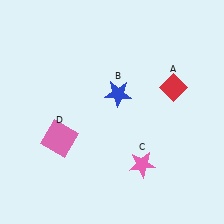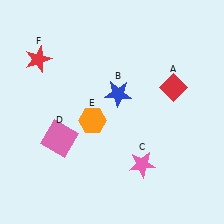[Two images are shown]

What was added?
An orange hexagon (E), a red star (F) were added in Image 2.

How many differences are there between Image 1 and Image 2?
There are 2 differences between the two images.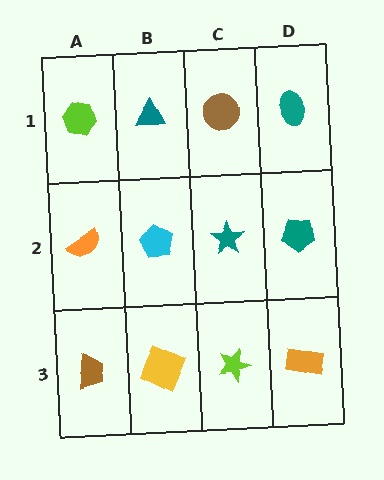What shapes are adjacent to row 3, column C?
A teal star (row 2, column C), a yellow square (row 3, column B), an orange rectangle (row 3, column D).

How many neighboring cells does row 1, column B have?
3.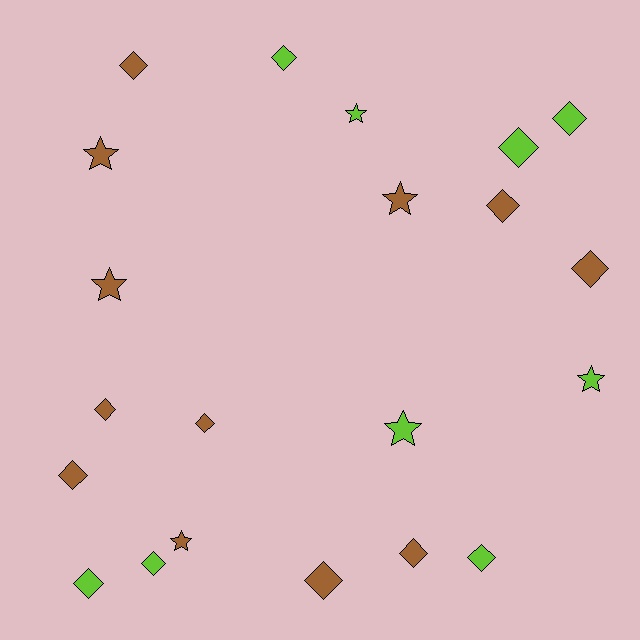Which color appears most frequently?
Brown, with 12 objects.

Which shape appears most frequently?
Diamond, with 14 objects.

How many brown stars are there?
There are 4 brown stars.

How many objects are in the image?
There are 21 objects.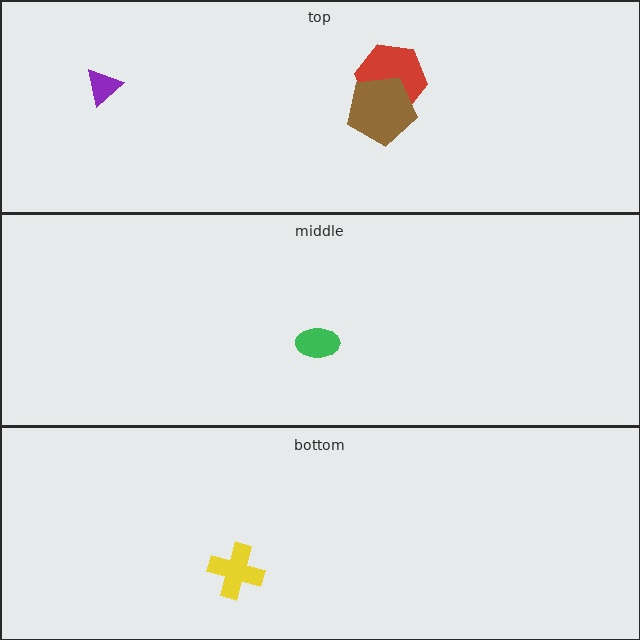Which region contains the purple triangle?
The top region.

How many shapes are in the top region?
3.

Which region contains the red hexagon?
The top region.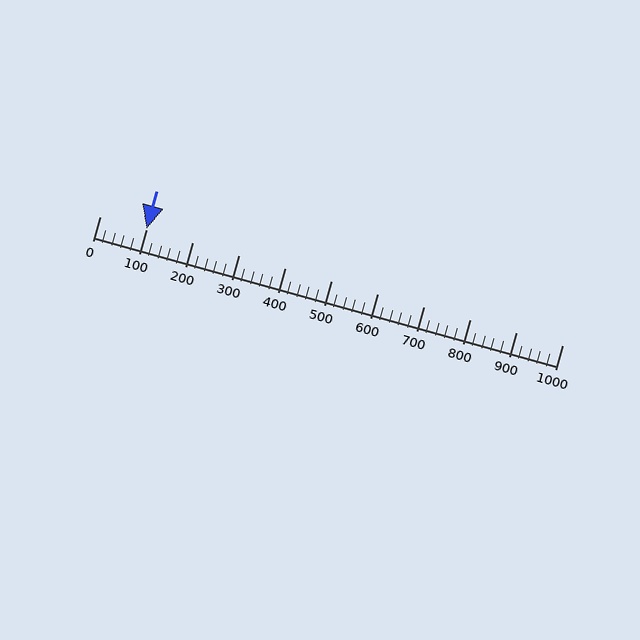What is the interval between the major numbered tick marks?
The major tick marks are spaced 100 units apart.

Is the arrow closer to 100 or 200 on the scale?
The arrow is closer to 100.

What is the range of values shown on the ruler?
The ruler shows values from 0 to 1000.